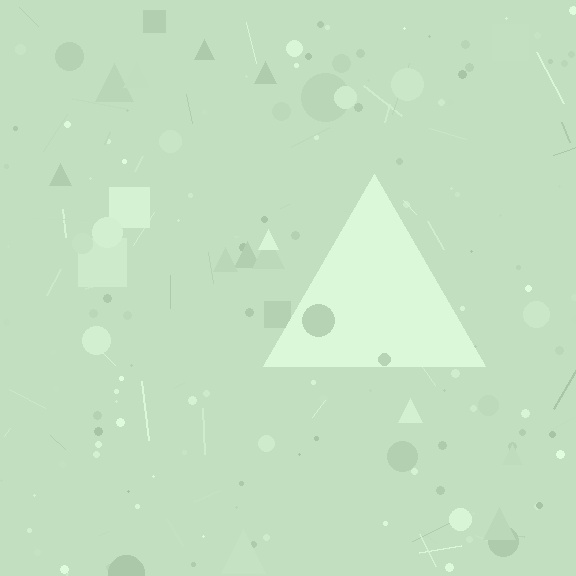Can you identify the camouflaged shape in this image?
The camouflaged shape is a triangle.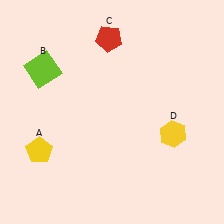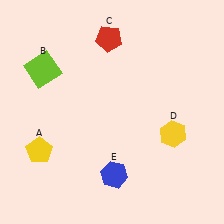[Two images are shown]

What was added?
A blue hexagon (E) was added in Image 2.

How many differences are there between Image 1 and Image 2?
There is 1 difference between the two images.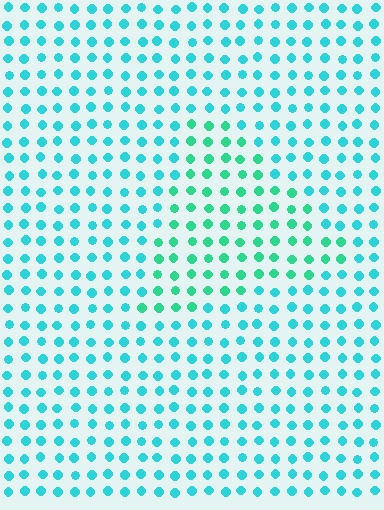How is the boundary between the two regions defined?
The boundary is defined purely by a slight shift in hue (about 27 degrees). Spacing, size, and orientation are identical on both sides.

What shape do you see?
I see a triangle.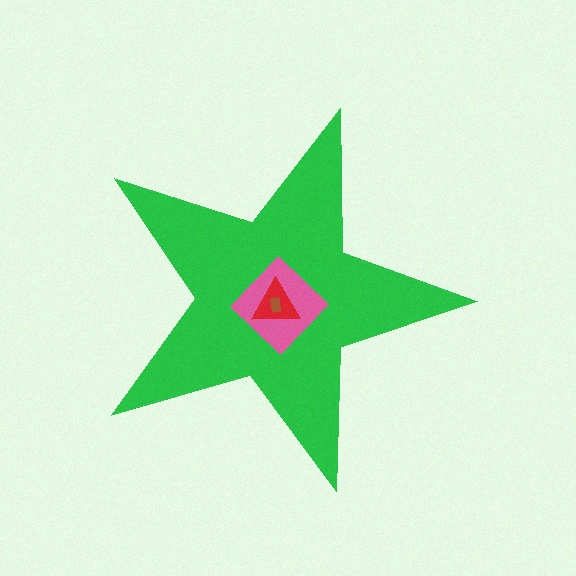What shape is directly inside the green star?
The pink diamond.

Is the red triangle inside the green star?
Yes.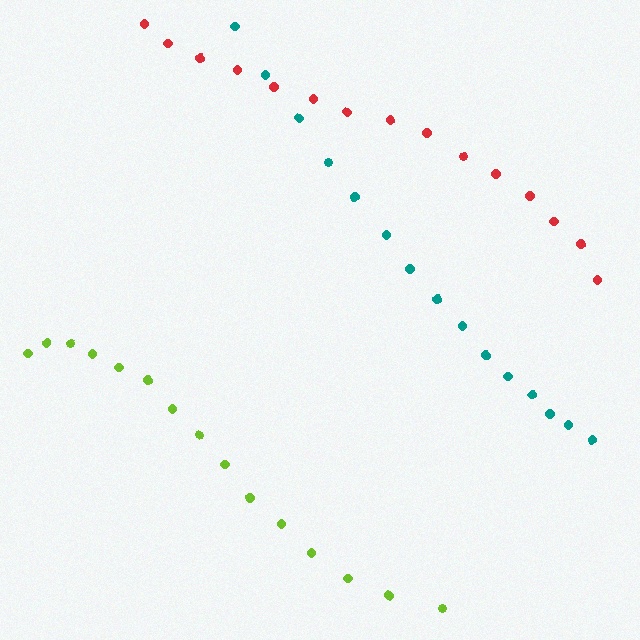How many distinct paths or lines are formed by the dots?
There are 3 distinct paths.